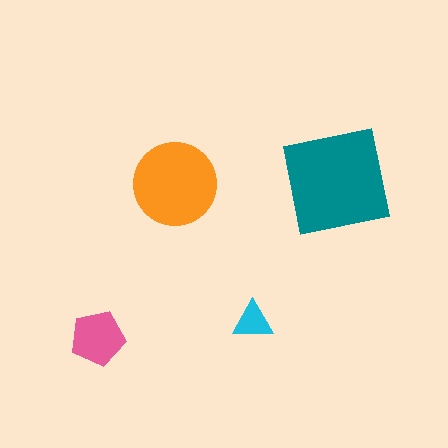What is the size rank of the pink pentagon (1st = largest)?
3rd.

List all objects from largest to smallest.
The teal square, the orange circle, the pink pentagon, the cyan triangle.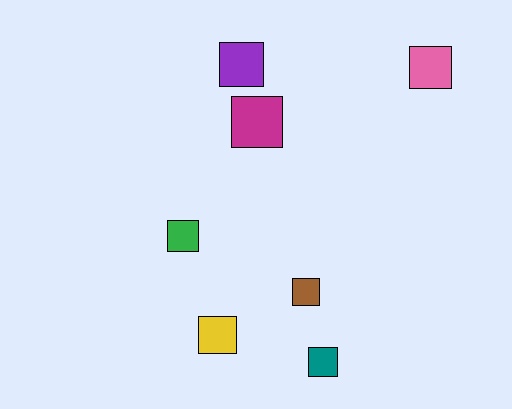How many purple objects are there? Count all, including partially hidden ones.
There is 1 purple object.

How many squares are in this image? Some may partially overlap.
There are 7 squares.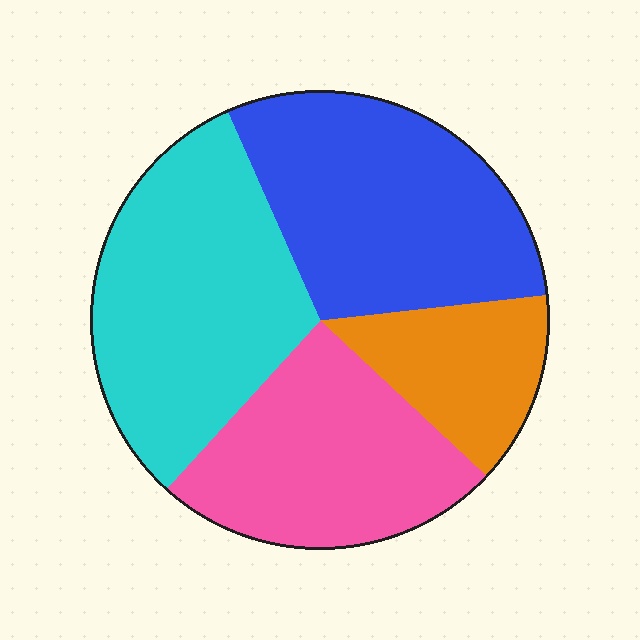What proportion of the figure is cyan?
Cyan covers about 30% of the figure.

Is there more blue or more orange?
Blue.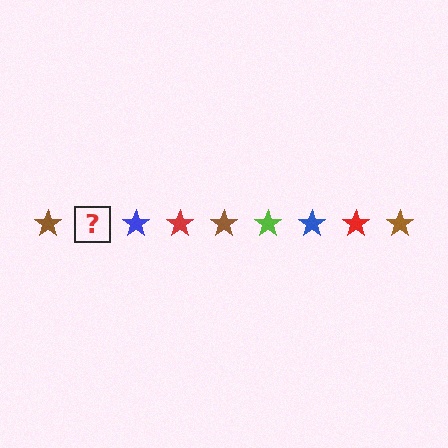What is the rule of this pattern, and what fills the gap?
The rule is that the pattern cycles through brown, lime, blue, red stars. The gap should be filled with a lime star.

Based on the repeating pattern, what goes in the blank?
The blank should be a lime star.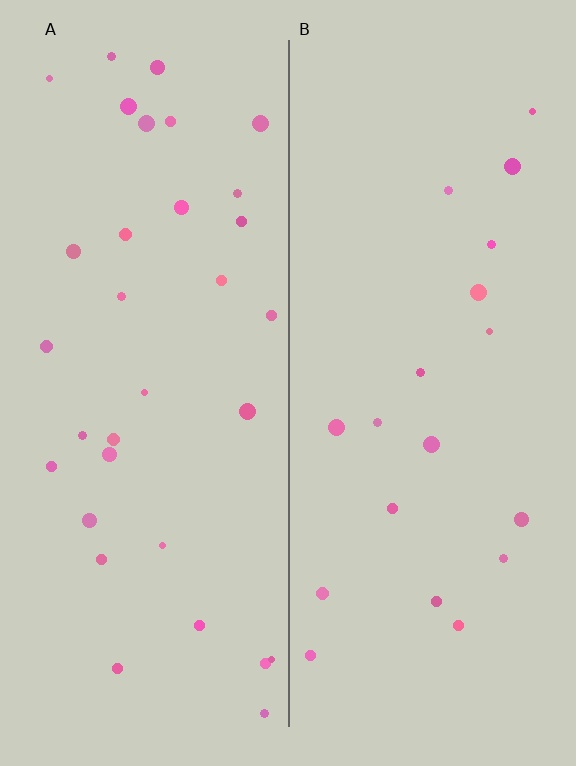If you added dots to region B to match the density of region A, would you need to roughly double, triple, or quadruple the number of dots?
Approximately double.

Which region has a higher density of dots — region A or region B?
A (the left).